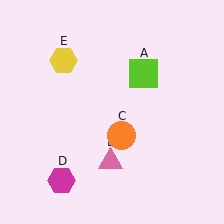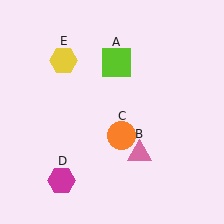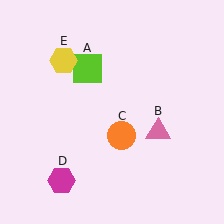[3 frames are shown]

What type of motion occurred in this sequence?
The lime square (object A), pink triangle (object B) rotated counterclockwise around the center of the scene.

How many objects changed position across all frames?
2 objects changed position: lime square (object A), pink triangle (object B).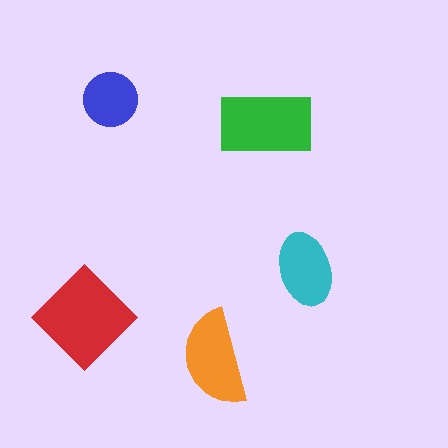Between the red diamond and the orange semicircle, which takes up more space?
The red diamond.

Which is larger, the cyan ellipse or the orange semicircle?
The orange semicircle.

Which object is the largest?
The red diamond.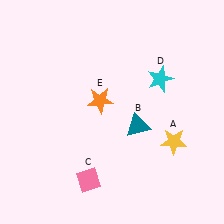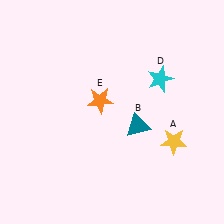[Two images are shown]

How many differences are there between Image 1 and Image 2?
There is 1 difference between the two images.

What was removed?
The pink diamond (C) was removed in Image 2.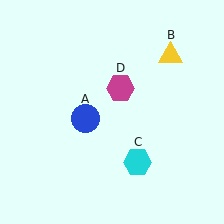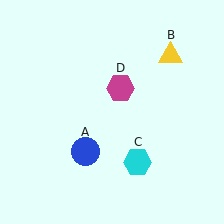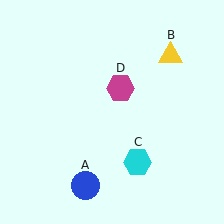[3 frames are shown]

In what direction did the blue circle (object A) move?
The blue circle (object A) moved down.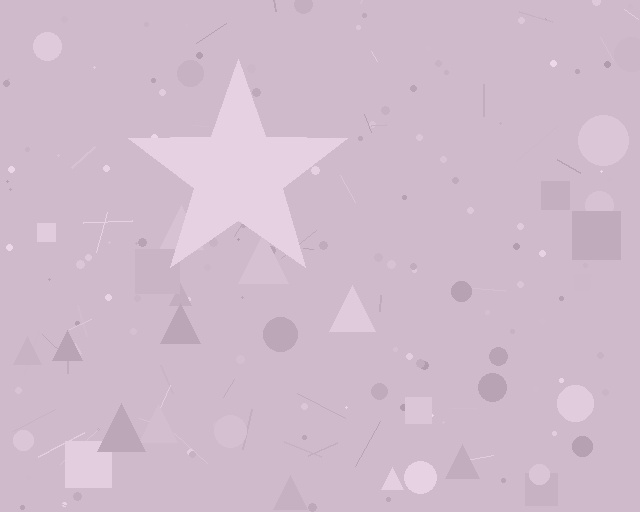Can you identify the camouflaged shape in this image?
The camouflaged shape is a star.